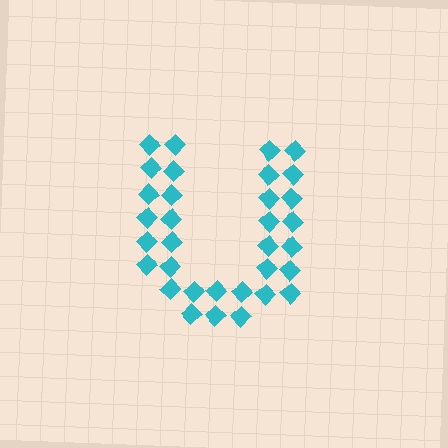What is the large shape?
The large shape is the letter U.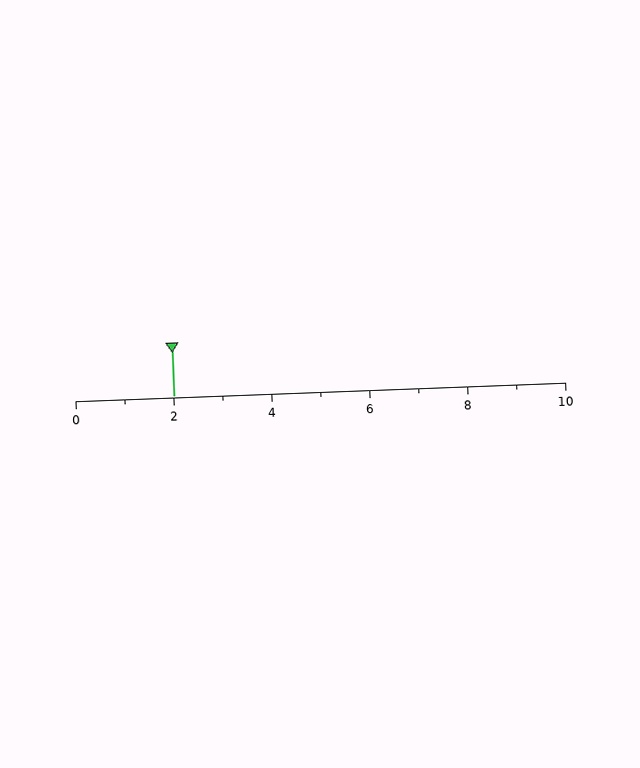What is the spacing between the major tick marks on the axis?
The major ticks are spaced 2 apart.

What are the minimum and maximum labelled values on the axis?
The axis runs from 0 to 10.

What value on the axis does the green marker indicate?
The marker indicates approximately 2.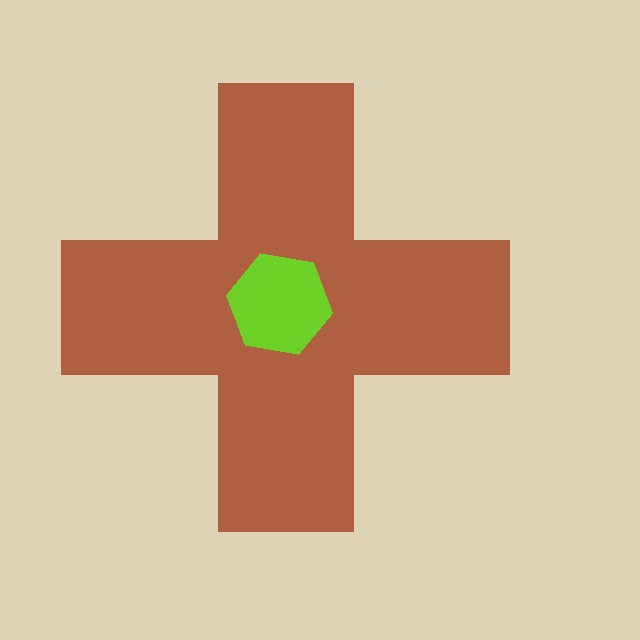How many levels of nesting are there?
2.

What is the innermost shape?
The lime hexagon.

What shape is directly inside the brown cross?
The lime hexagon.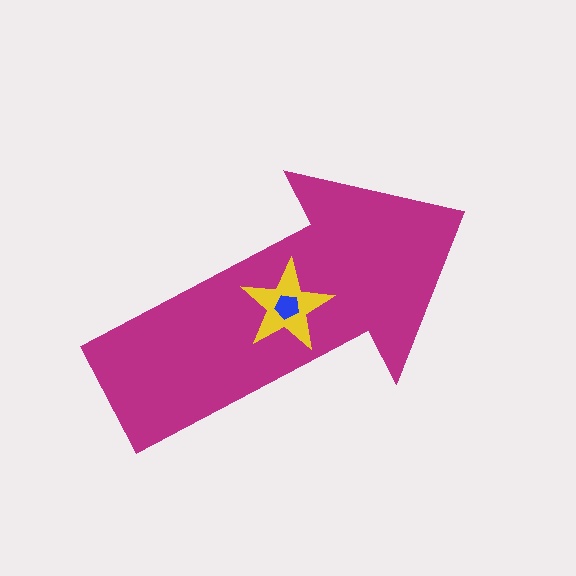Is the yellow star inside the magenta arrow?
Yes.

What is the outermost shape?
The magenta arrow.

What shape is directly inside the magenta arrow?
The yellow star.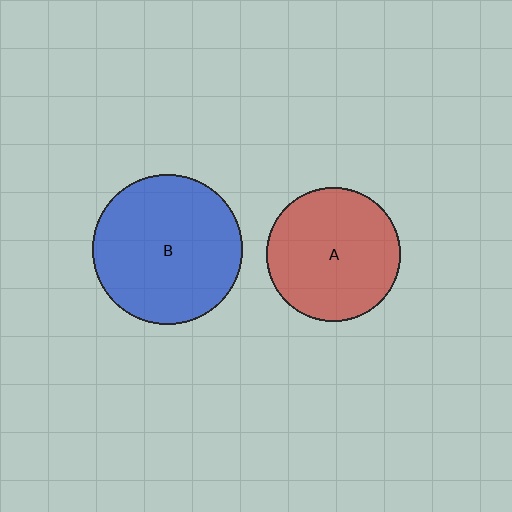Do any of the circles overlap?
No, none of the circles overlap.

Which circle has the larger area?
Circle B (blue).